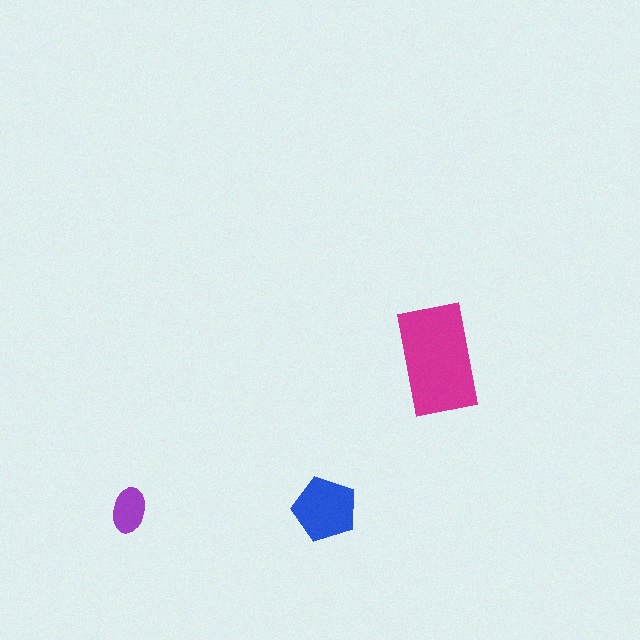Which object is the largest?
The magenta rectangle.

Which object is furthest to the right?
The magenta rectangle is rightmost.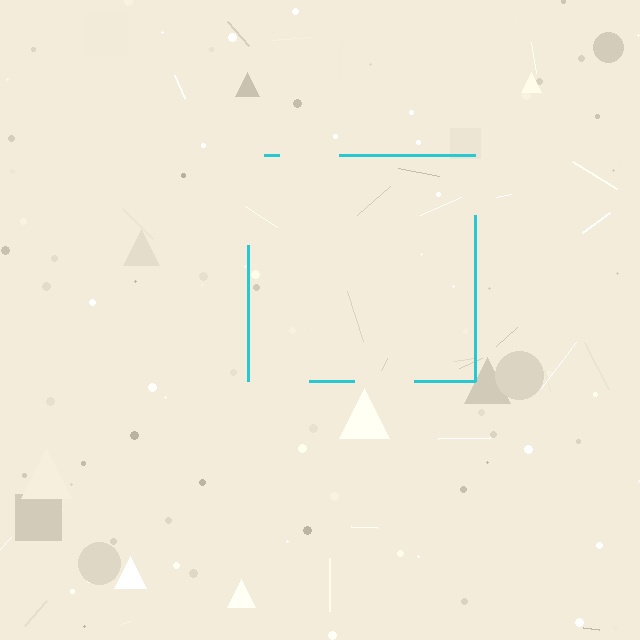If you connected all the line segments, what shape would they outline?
They would outline a square.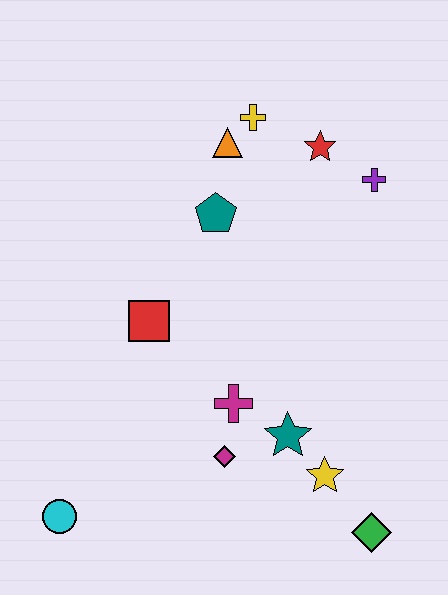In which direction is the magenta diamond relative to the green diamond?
The magenta diamond is to the left of the green diamond.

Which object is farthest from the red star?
The cyan circle is farthest from the red star.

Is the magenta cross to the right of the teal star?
No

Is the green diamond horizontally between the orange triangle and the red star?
No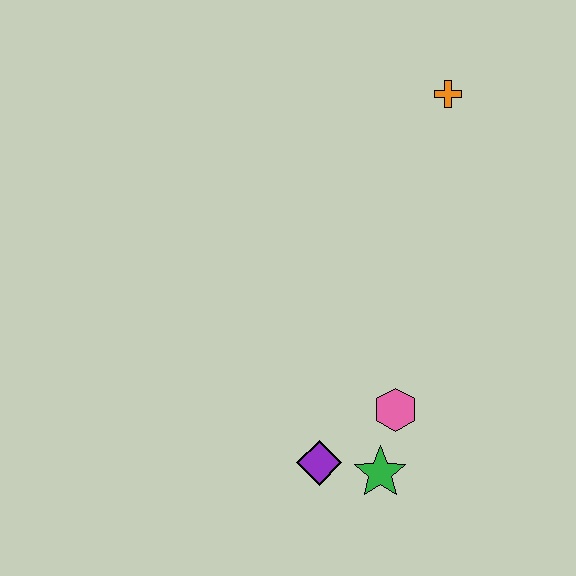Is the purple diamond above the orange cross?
No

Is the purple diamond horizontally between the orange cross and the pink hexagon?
No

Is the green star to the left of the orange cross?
Yes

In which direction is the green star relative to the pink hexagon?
The green star is below the pink hexagon.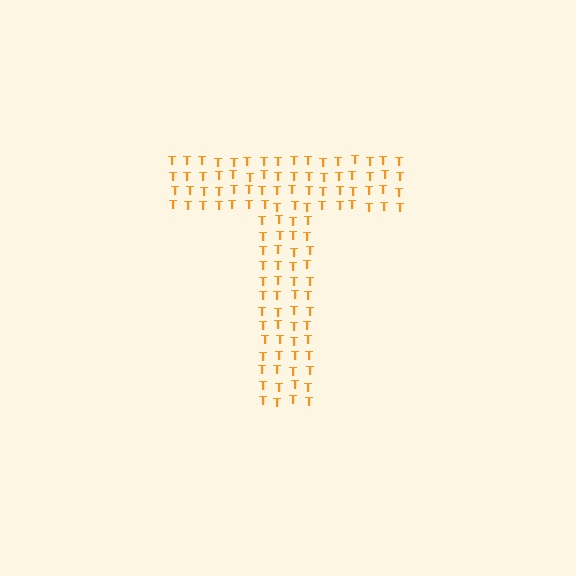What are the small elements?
The small elements are letter T's.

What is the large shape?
The large shape is the letter T.